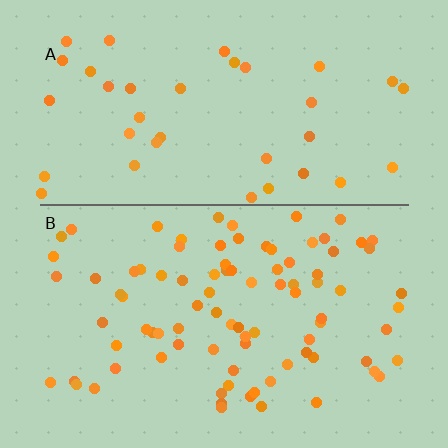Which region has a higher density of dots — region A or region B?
B (the bottom).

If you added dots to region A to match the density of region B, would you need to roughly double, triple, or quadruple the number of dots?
Approximately double.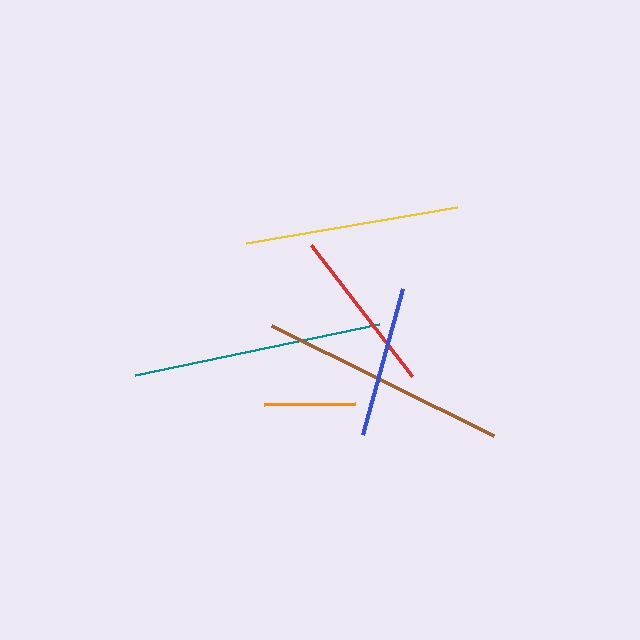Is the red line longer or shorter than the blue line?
The red line is longer than the blue line.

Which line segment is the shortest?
The orange line is the shortest at approximately 91 pixels.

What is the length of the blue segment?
The blue segment is approximately 152 pixels long.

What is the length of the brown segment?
The brown segment is approximately 248 pixels long.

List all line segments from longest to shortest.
From longest to shortest: teal, brown, yellow, red, blue, orange.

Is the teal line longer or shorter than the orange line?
The teal line is longer than the orange line.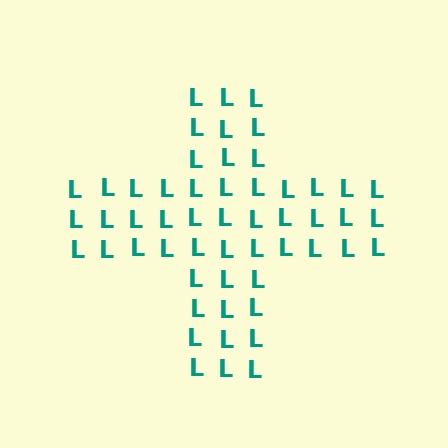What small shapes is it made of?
It is made of small letter L's.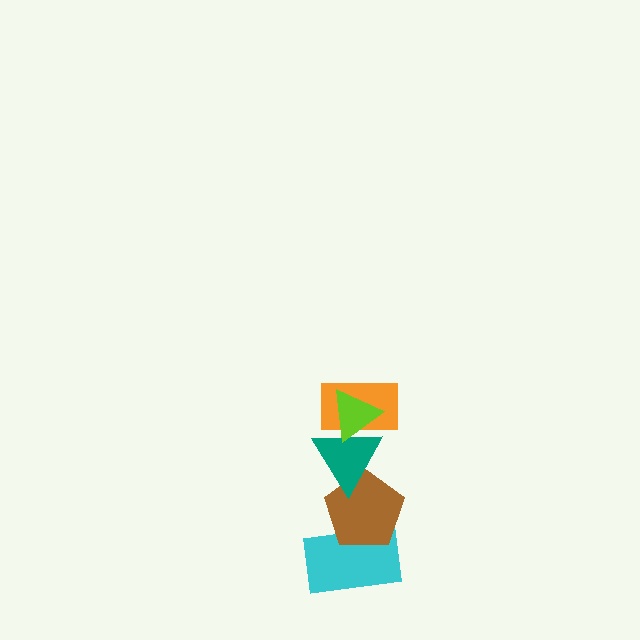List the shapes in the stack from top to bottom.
From top to bottom: the lime triangle, the orange rectangle, the teal triangle, the brown pentagon, the cyan rectangle.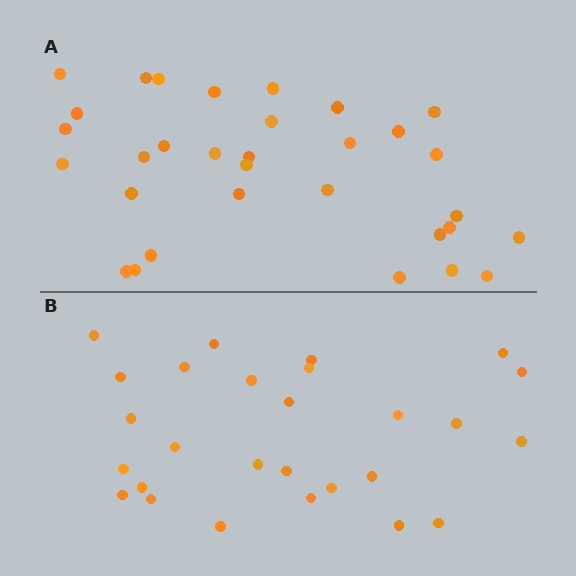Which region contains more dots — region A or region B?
Region A (the top region) has more dots.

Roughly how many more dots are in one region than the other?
Region A has about 5 more dots than region B.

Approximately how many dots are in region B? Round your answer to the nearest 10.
About 30 dots. (The exact count is 27, which rounds to 30.)